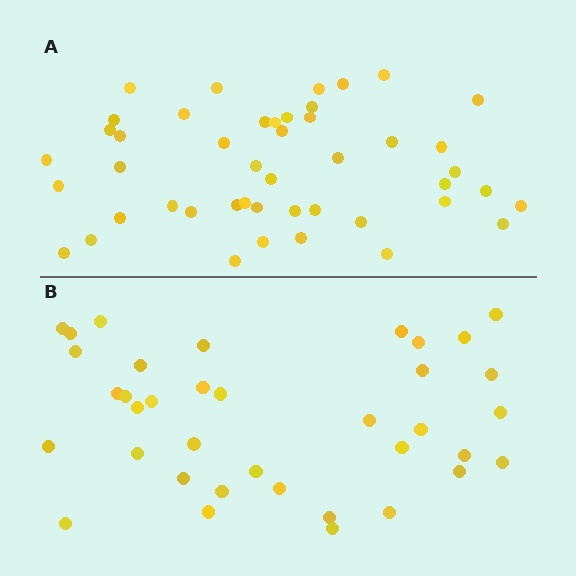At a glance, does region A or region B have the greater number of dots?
Region A (the top region) has more dots.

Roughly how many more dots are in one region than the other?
Region A has roughly 8 or so more dots than region B.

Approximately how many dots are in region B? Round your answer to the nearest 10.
About 40 dots. (The exact count is 37, which rounds to 40.)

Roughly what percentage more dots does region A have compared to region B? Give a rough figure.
About 25% more.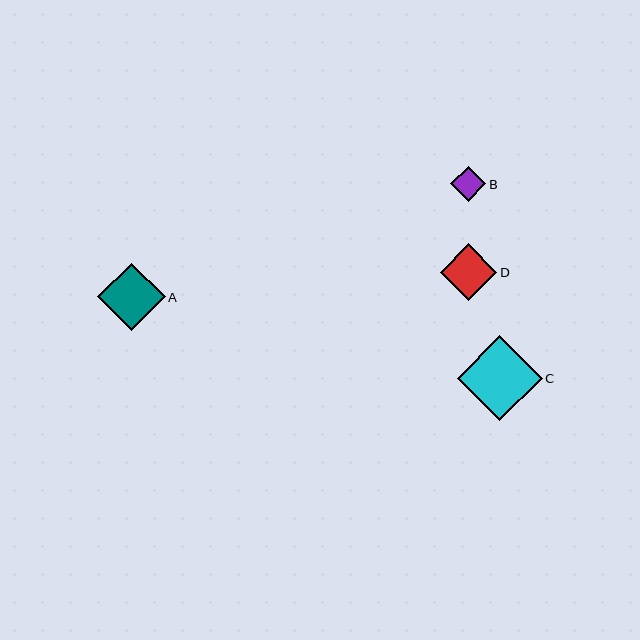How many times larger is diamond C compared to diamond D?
Diamond C is approximately 1.5 times the size of diamond D.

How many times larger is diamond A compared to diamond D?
Diamond A is approximately 1.2 times the size of diamond D.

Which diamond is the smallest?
Diamond B is the smallest with a size of approximately 35 pixels.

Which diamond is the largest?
Diamond C is the largest with a size of approximately 85 pixels.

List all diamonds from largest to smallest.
From largest to smallest: C, A, D, B.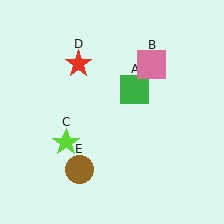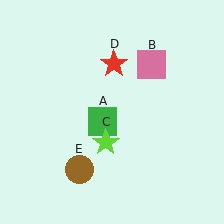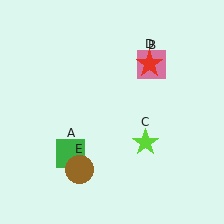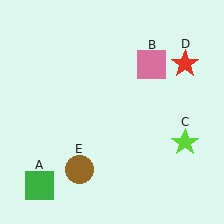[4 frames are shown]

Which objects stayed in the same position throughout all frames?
Pink square (object B) and brown circle (object E) remained stationary.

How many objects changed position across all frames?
3 objects changed position: green square (object A), lime star (object C), red star (object D).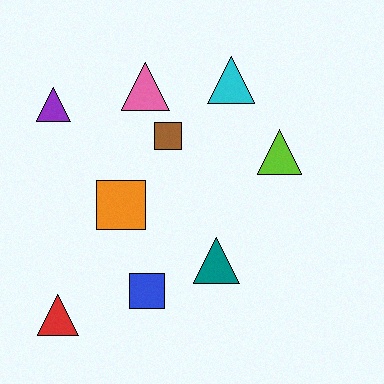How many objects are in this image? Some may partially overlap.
There are 9 objects.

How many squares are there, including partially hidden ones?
There are 3 squares.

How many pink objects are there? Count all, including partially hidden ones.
There is 1 pink object.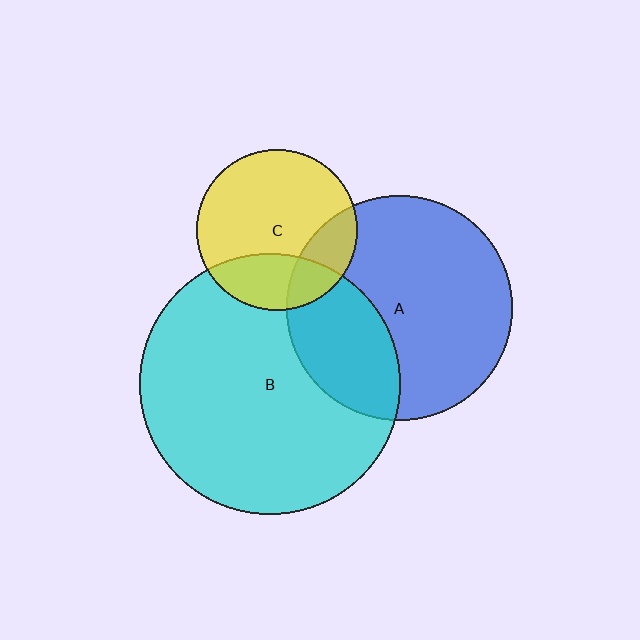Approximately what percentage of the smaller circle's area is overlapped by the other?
Approximately 20%.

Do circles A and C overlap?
Yes.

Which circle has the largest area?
Circle B (cyan).